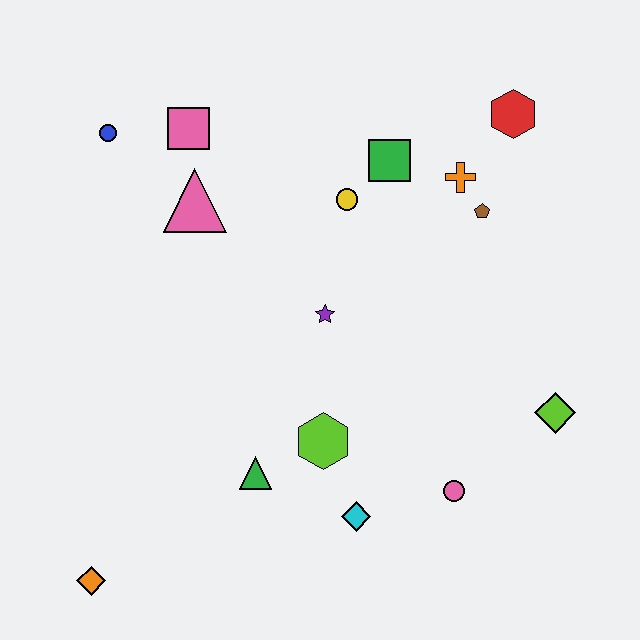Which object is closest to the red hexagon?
The orange cross is closest to the red hexagon.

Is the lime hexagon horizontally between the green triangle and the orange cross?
Yes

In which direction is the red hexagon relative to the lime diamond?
The red hexagon is above the lime diamond.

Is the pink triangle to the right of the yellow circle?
No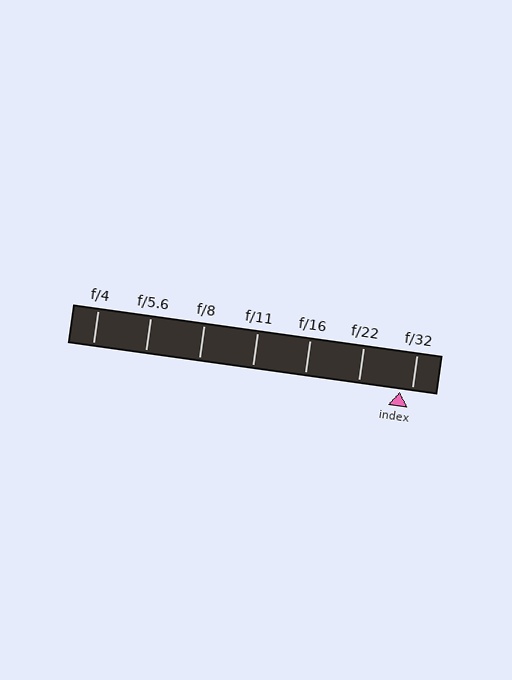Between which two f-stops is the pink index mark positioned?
The index mark is between f/22 and f/32.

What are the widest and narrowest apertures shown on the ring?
The widest aperture shown is f/4 and the narrowest is f/32.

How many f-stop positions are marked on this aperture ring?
There are 7 f-stop positions marked.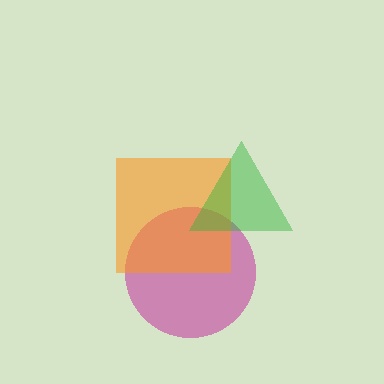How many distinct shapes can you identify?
There are 3 distinct shapes: a magenta circle, an orange square, a green triangle.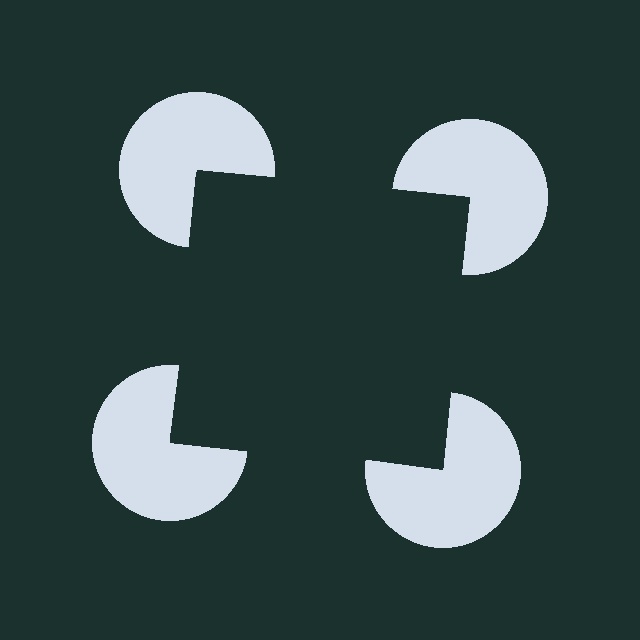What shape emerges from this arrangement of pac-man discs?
An illusory square — its edges are inferred from the aligned wedge cuts in the pac-man discs, not physically drawn.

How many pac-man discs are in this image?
There are 4 — one at each vertex of the illusory square.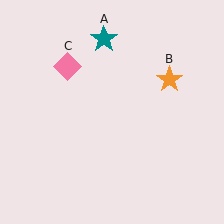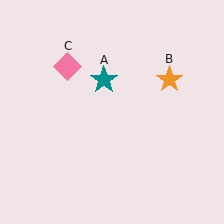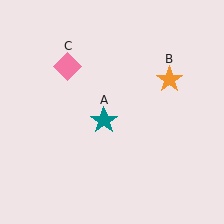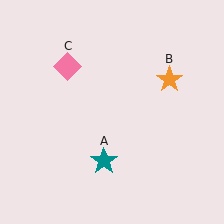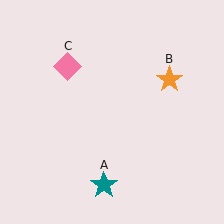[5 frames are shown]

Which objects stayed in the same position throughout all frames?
Orange star (object B) and pink diamond (object C) remained stationary.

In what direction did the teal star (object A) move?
The teal star (object A) moved down.